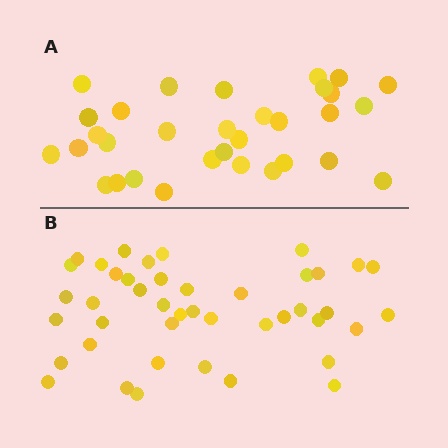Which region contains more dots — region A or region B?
Region B (the bottom region) has more dots.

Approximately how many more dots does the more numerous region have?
Region B has roughly 12 or so more dots than region A.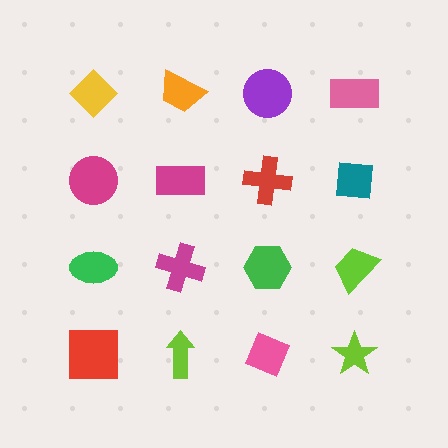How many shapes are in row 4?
4 shapes.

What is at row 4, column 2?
A lime arrow.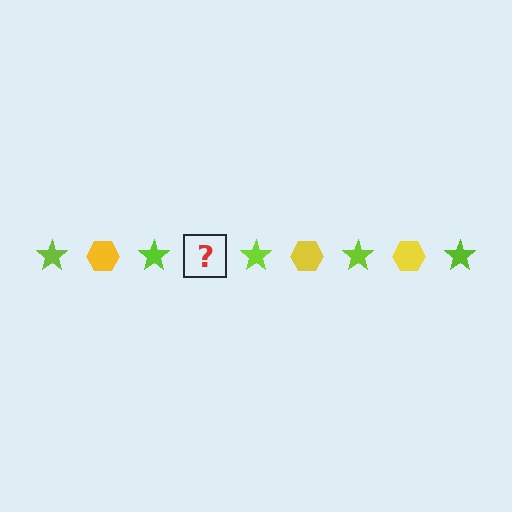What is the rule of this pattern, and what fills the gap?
The rule is that the pattern alternates between lime star and yellow hexagon. The gap should be filled with a yellow hexagon.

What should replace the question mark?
The question mark should be replaced with a yellow hexagon.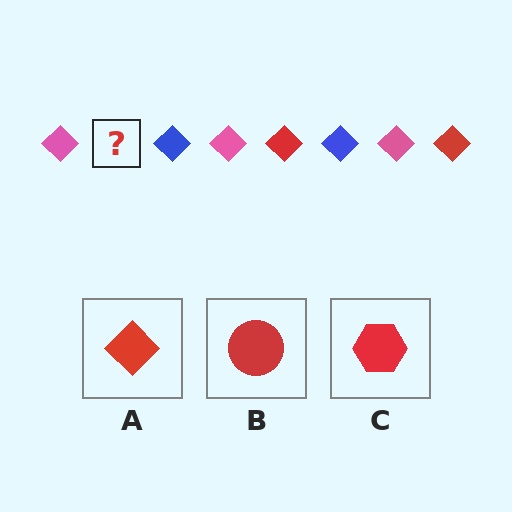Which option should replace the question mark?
Option A.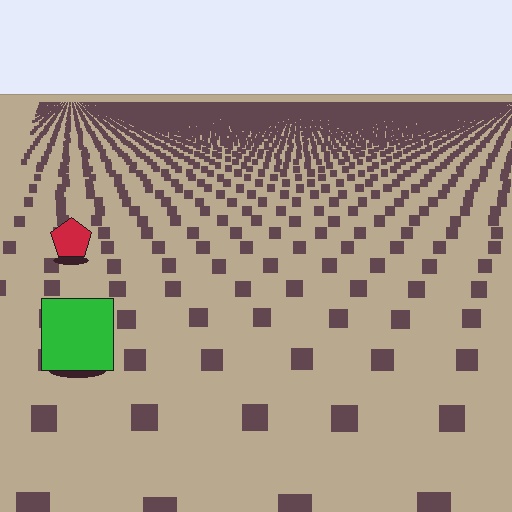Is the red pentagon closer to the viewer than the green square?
No. The green square is closer — you can tell from the texture gradient: the ground texture is coarser near it.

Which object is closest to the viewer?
The green square is closest. The texture marks near it are larger and more spread out.